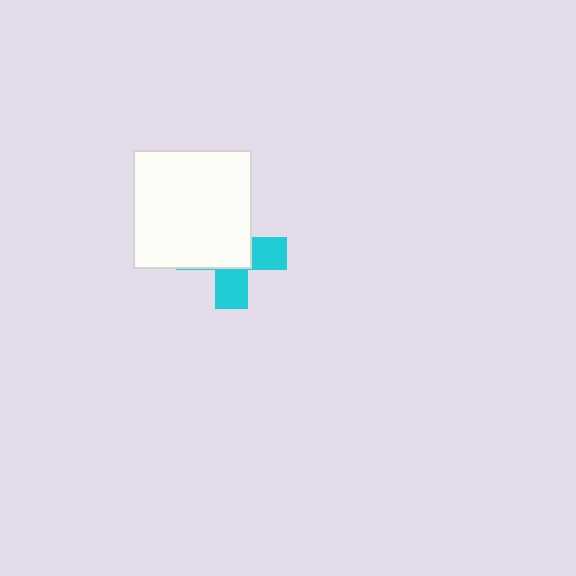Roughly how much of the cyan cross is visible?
A small part of it is visible (roughly 40%).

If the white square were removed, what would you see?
You would see the complete cyan cross.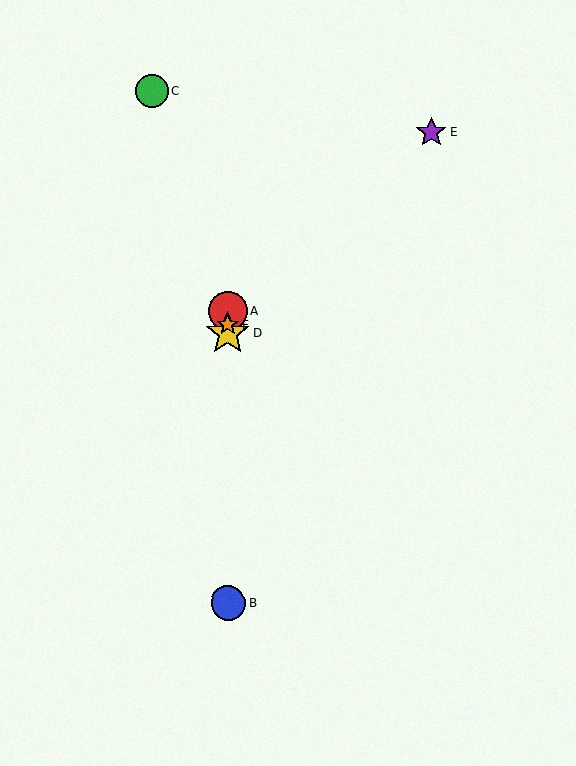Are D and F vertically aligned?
Yes, both are at x≈228.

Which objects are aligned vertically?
Objects A, B, D, F are aligned vertically.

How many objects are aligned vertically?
4 objects (A, B, D, F) are aligned vertically.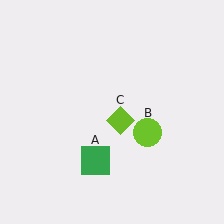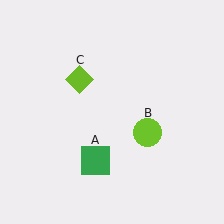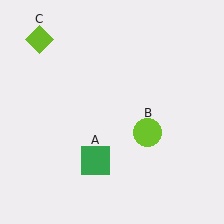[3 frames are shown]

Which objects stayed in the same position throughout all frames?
Green square (object A) and lime circle (object B) remained stationary.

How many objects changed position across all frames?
1 object changed position: lime diamond (object C).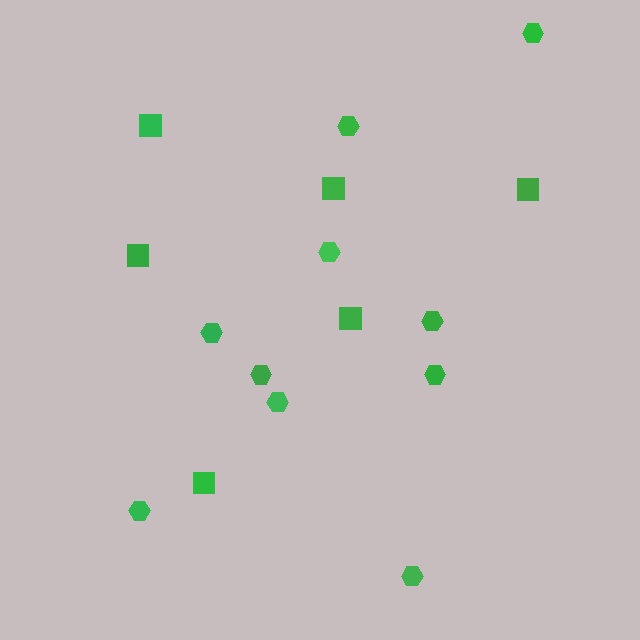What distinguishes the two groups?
There are 2 groups: one group of squares (6) and one group of hexagons (10).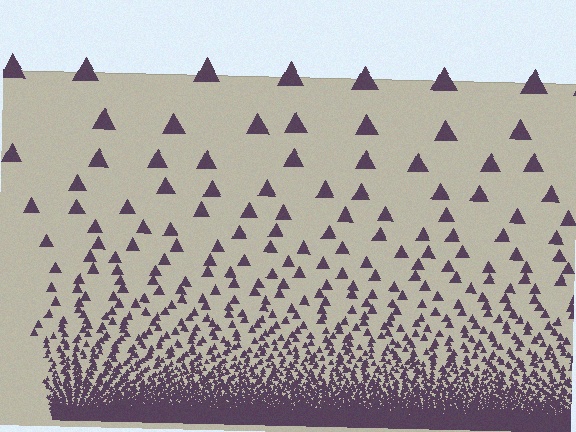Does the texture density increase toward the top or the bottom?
Density increases toward the bottom.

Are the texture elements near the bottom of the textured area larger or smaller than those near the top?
Smaller. The gradient is inverted — elements near the bottom are smaller and denser.